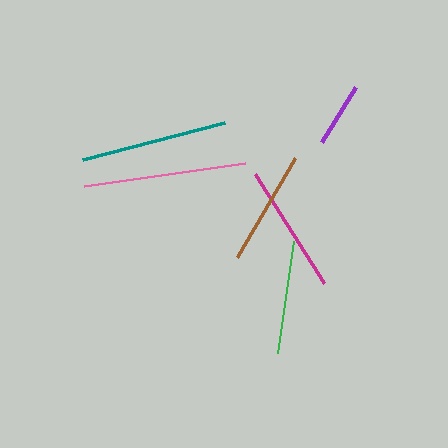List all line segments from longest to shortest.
From longest to shortest: pink, teal, magenta, brown, green, purple.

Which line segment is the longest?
The pink line is the longest at approximately 163 pixels.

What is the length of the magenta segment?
The magenta segment is approximately 129 pixels long.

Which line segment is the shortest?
The purple line is the shortest at approximately 66 pixels.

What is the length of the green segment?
The green segment is approximately 113 pixels long.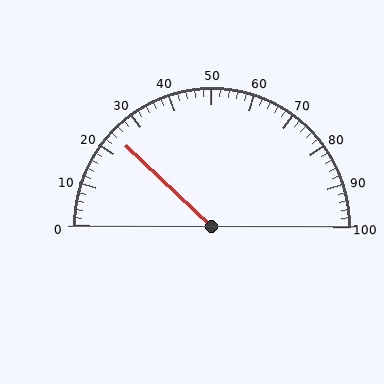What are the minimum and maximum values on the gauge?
The gauge ranges from 0 to 100.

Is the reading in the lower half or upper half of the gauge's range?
The reading is in the lower half of the range (0 to 100).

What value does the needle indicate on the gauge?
The needle indicates approximately 24.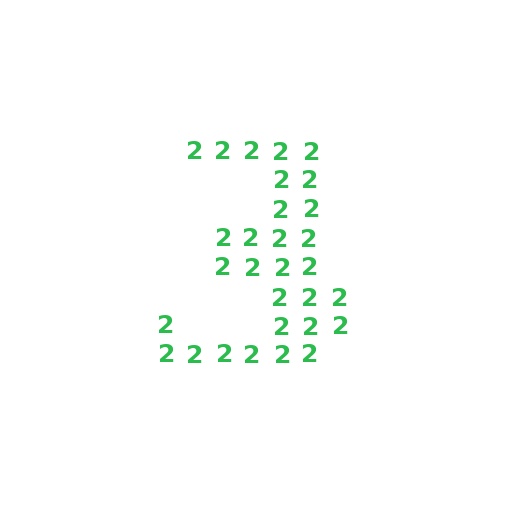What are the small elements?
The small elements are digit 2's.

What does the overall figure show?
The overall figure shows the digit 3.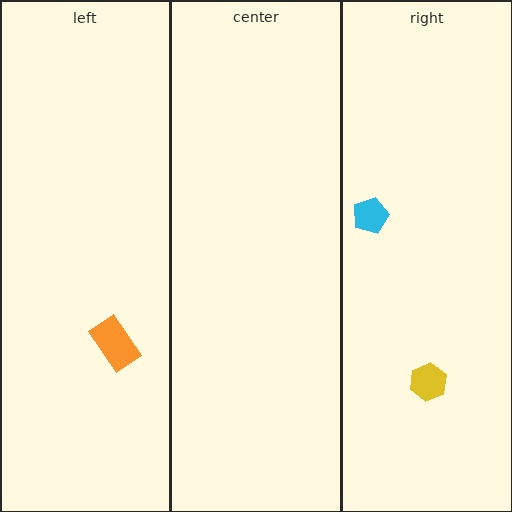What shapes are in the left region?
The orange rectangle.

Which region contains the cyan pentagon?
The right region.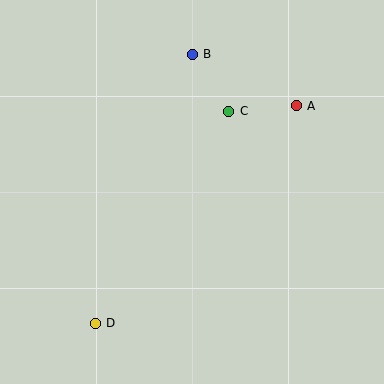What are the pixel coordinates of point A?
Point A is at (296, 106).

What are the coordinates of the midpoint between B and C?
The midpoint between B and C is at (210, 83).